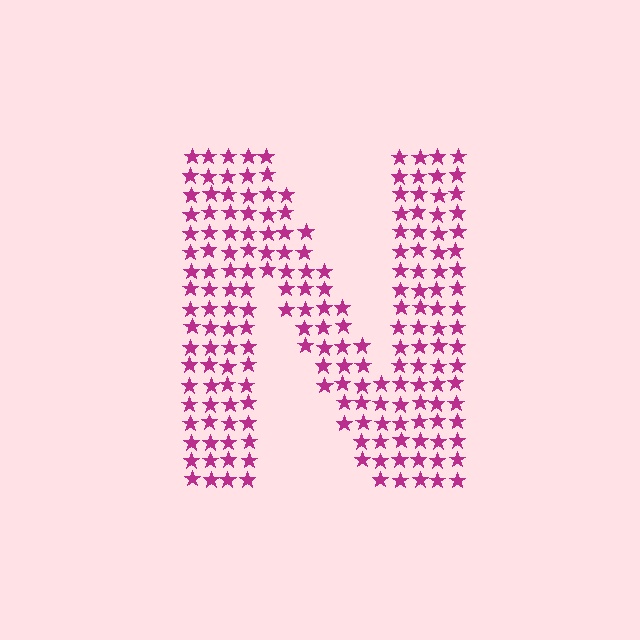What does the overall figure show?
The overall figure shows the letter N.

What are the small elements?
The small elements are stars.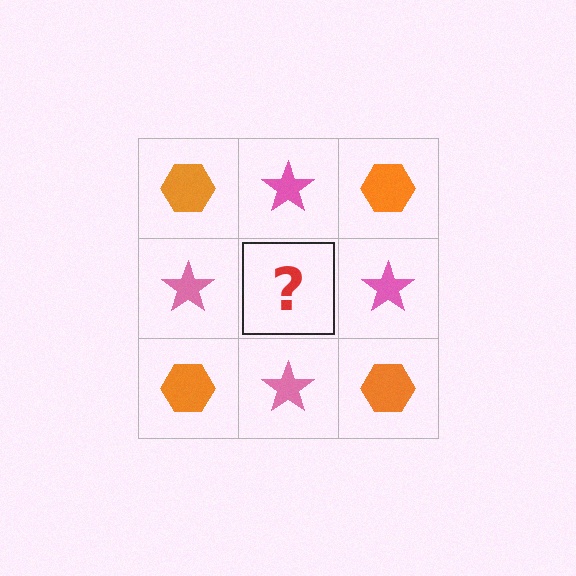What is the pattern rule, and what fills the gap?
The rule is that it alternates orange hexagon and pink star in a checkerboard pattern. The gap should be filled with an orange hexagon.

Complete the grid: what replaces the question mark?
The question mark should be replaced with an orange hexagon.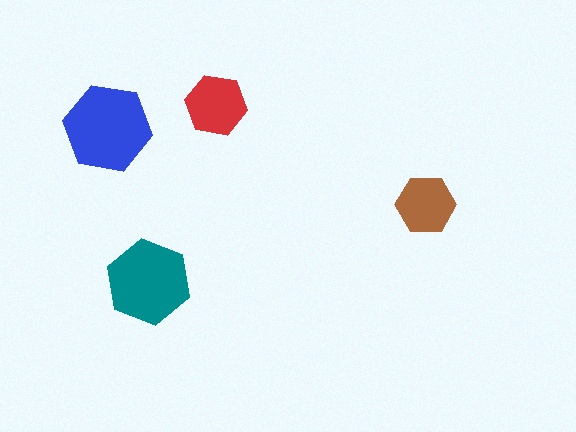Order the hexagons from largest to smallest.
the blue one, the teal one, the red one, the brown one.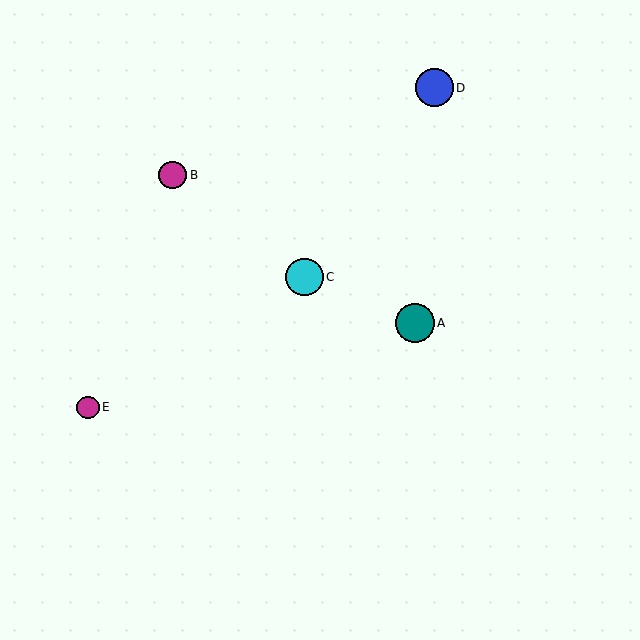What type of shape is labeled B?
Shape B is a magenta circle.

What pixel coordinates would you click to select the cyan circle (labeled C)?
Click at (305, 277) to select the cyan circle C.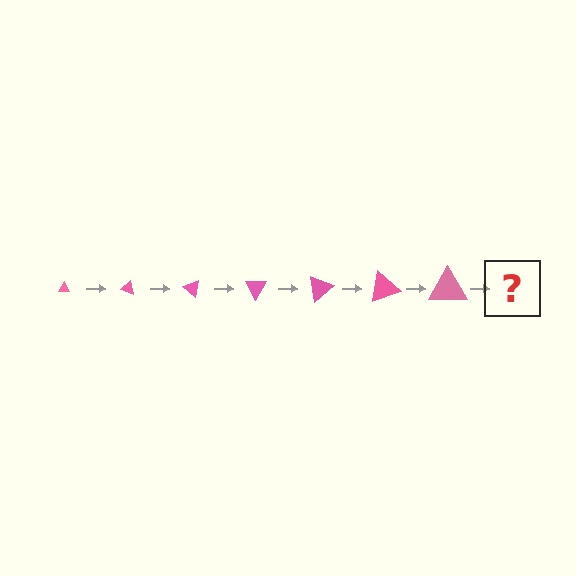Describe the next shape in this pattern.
It should be a triangle, larger than the previous one and rotated 140 degrees from the start.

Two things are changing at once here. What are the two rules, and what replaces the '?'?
The two rules are that the triangle grows larger each step and it rotates 20 degrees each step. The '?' should be a triangle, larger than the previous one and rotated 140 degrees from the start.